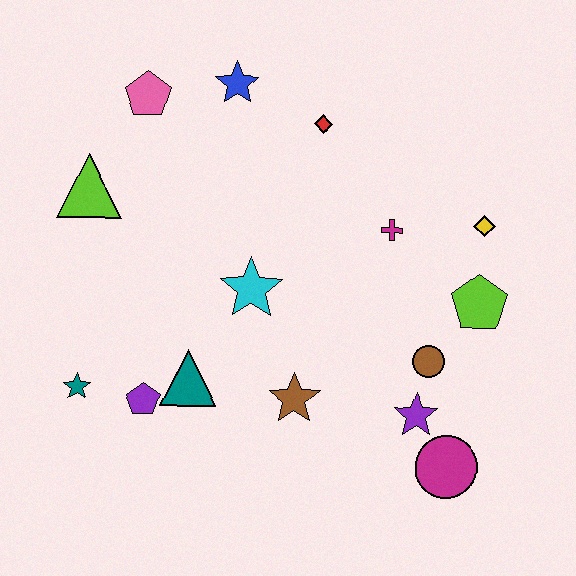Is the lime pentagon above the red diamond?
No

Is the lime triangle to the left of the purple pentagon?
Yes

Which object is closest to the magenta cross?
The yellow diamond is closest to the magenta cross.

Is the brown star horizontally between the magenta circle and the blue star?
Yes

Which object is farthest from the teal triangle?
The yellow diamond is farthest from the teal triangle.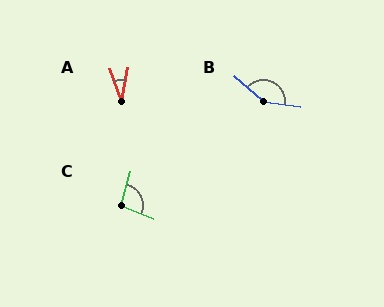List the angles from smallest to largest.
A (30°), C (96°), B (146°).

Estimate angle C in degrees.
Approximately 96 degrees.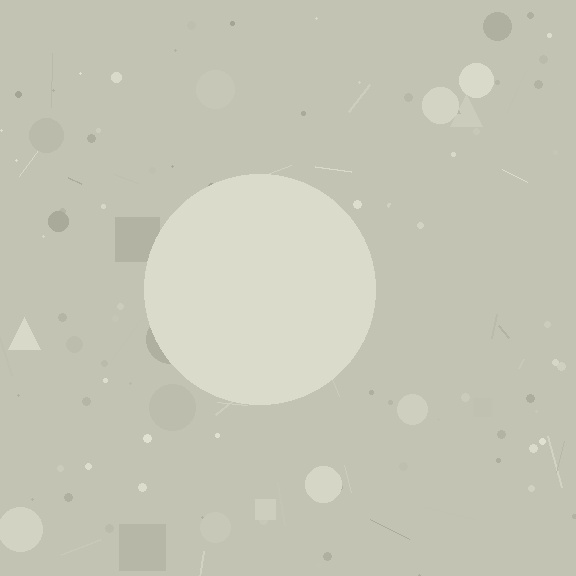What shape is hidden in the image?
A circle is hidden in the image.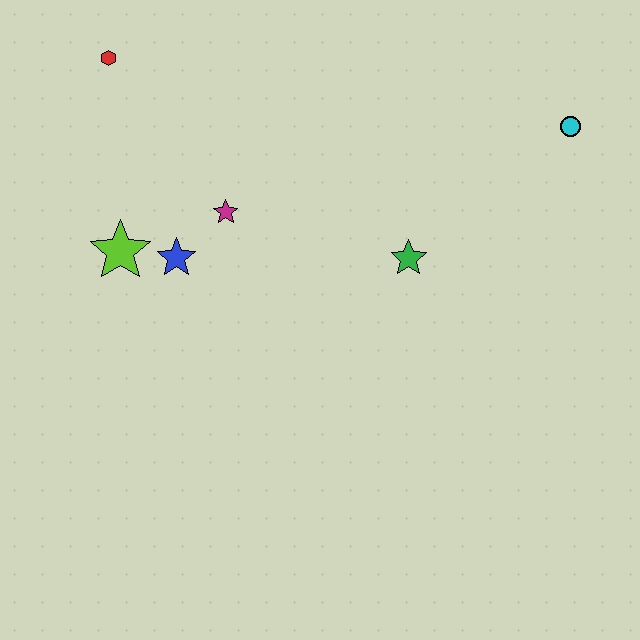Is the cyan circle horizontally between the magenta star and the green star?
No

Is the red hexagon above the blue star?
Yes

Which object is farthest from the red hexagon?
The cyan circle is farthest from the red hexagon.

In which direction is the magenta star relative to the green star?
The magenta star is to the left of the green star.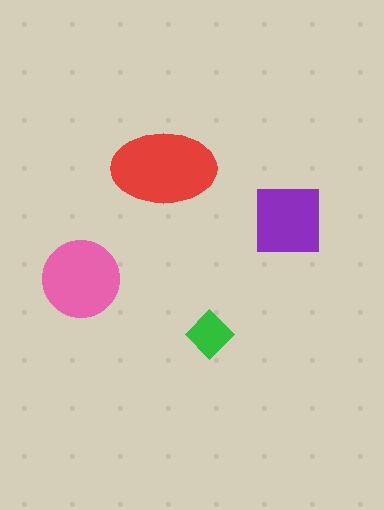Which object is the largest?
The red ellipse.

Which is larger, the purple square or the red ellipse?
The red ellipse.